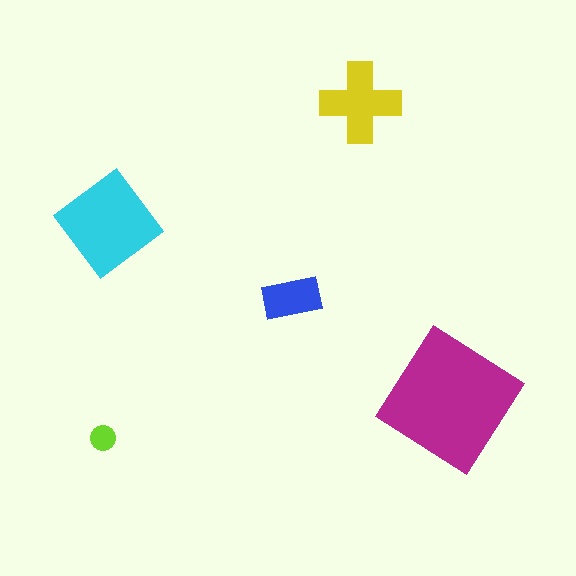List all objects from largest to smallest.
The magenta diamond, the cyan diamond, the yellow cross, the blue rectangle, the lime circle.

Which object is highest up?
The yellow cross is topmost.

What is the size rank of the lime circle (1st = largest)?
5th.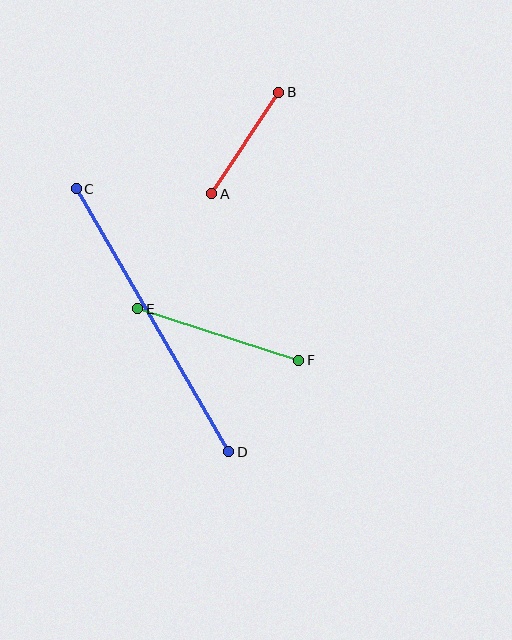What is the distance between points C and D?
The distance is approximately 304 pixels.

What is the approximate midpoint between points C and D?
The midpoint is at approximately (152, 320) pixels.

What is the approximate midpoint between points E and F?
The midpoint is at approximately (218, 334) pixels.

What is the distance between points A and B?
The distance is approximately 122 pixels.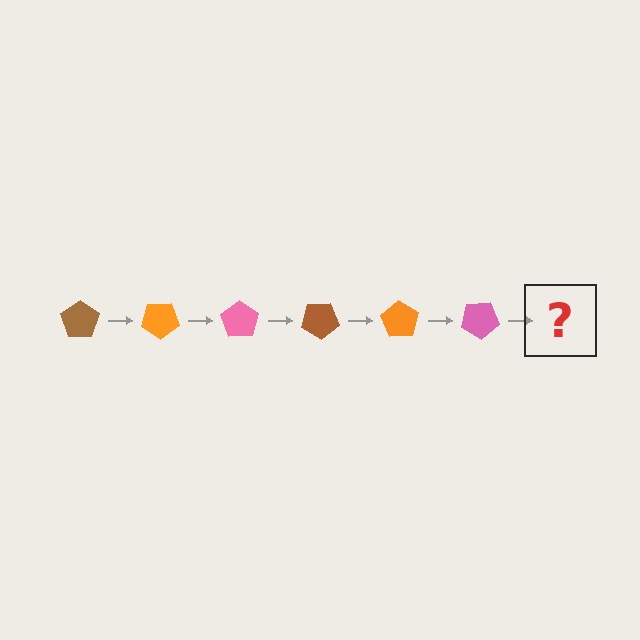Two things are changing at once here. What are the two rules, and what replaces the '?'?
The two rules are that it rotates 35 degrees each step and the color cycles through brown, orange, and pink. The '?' should be a brown pentagon, rotated 210 degrees from the start.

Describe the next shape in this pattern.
It should be a brown pentagon, rotated 210 degrees from the start.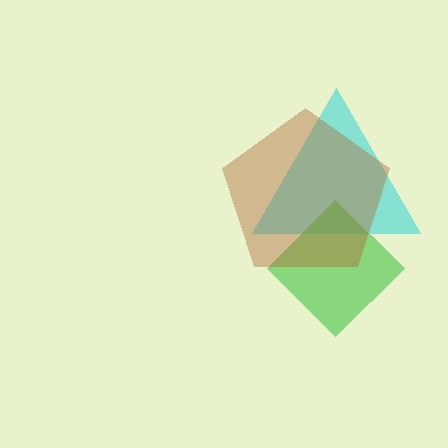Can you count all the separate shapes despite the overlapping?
Yes, there are 3 separate shapes.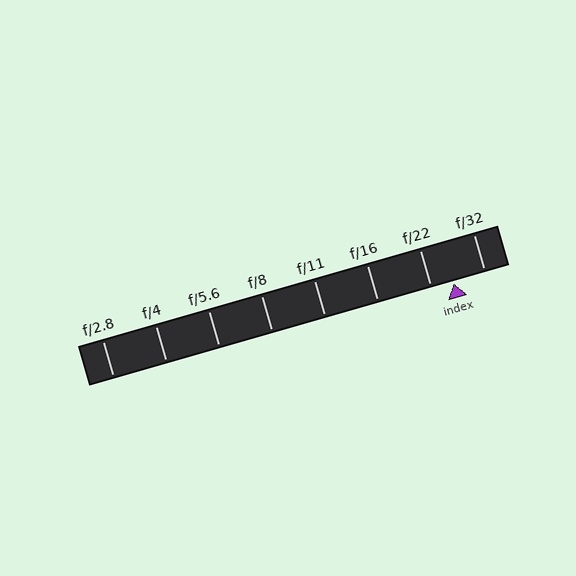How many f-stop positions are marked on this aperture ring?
There are 8 f-stop positions marked.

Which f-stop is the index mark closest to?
The index mark is closest to f/22.